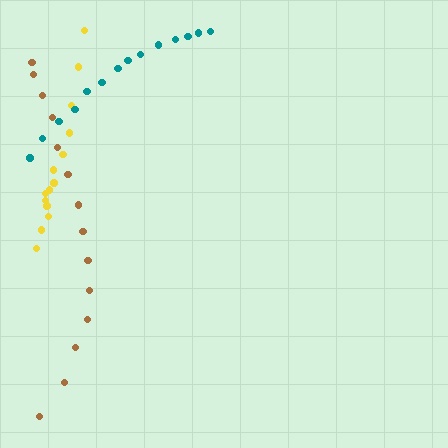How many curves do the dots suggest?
There are 3 distinct paths.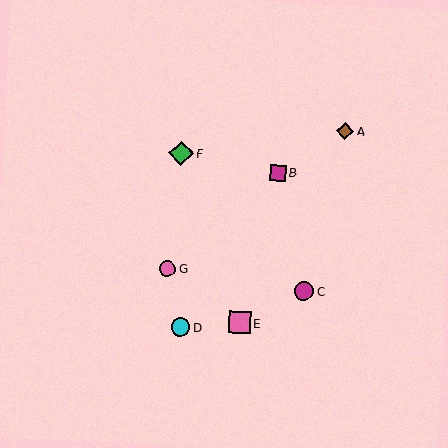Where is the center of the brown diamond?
The center of the brown diamond is at (345, 131).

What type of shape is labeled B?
Shape B is a magenta square.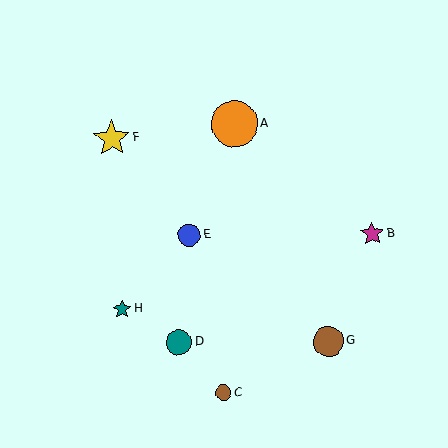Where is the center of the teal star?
The center of the teal star is at (122, 309).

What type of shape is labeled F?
Shape F is a yellow star.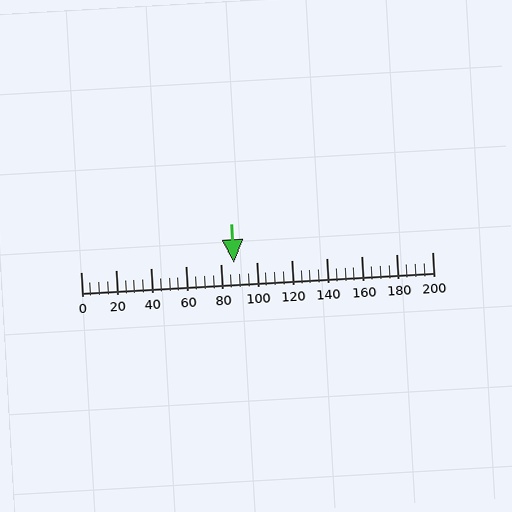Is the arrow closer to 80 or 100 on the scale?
The arrow is closer to 80.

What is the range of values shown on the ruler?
The ruler shows values from 0 to 200.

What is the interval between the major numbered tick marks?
The major tick marks are spaced 20 units apart.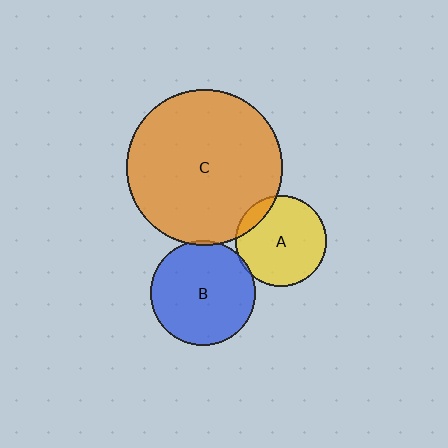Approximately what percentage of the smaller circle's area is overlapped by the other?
Approximately 5%.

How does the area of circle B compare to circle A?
Approximately 1.3 times.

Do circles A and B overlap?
Yes.